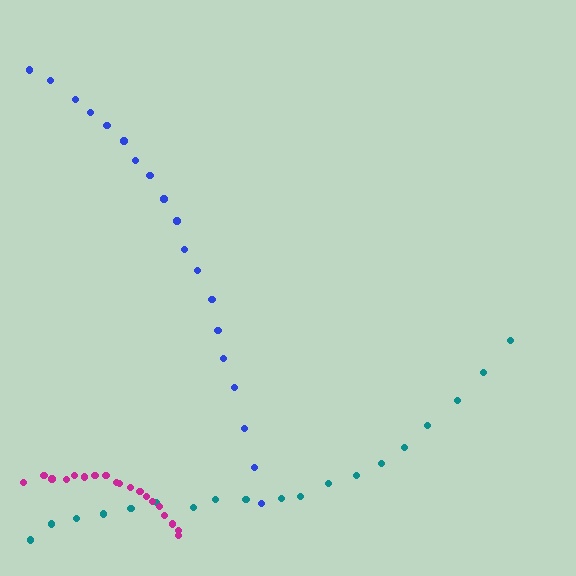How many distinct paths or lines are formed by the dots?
There are 3 distinct paths.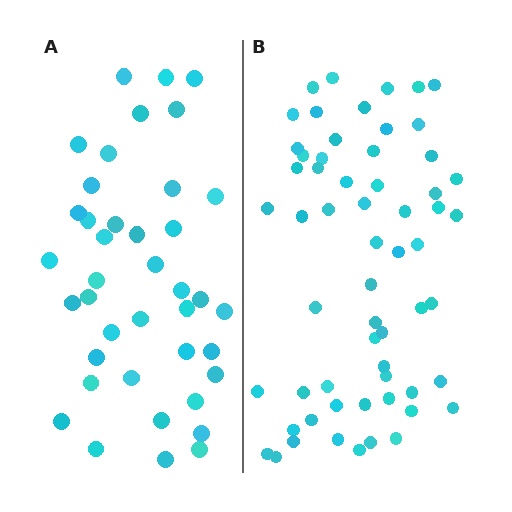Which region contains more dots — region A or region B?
Region B (the right region) has more dots.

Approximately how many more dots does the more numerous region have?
Region B has approximately 20 more dots than region A.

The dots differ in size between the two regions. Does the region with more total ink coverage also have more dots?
No. Region A has more total ink coverage because its dots are larger, but region B actually contains more individual dots. Total area can be misleading — the number of items is what matters here.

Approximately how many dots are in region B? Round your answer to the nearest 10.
About 60 dots.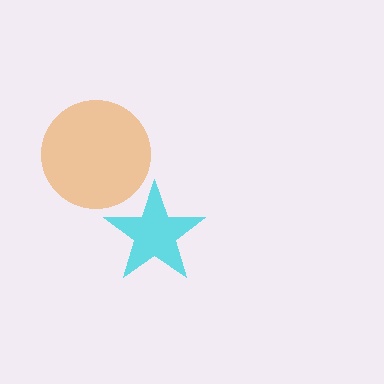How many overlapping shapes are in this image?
There are 2 overlapping shapes in the image.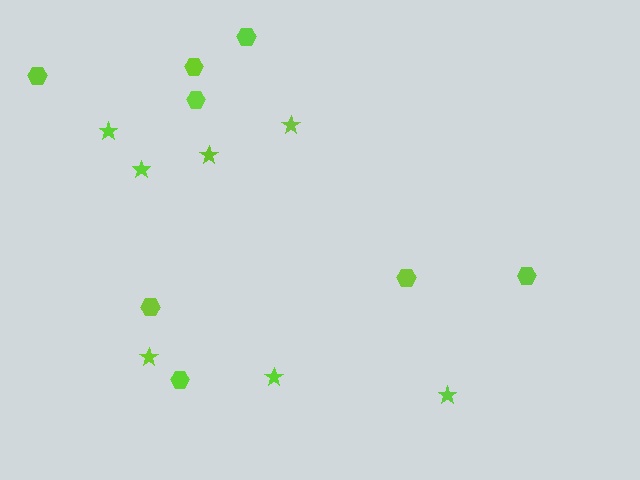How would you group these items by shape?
There are 2 groups: one group of stars (7) and one group of hexagons (8).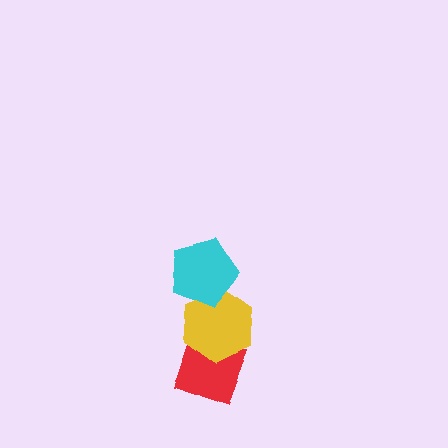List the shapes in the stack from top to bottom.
From top to bottom: the cyan pentagon, the yellow hexagon, the red diamond.